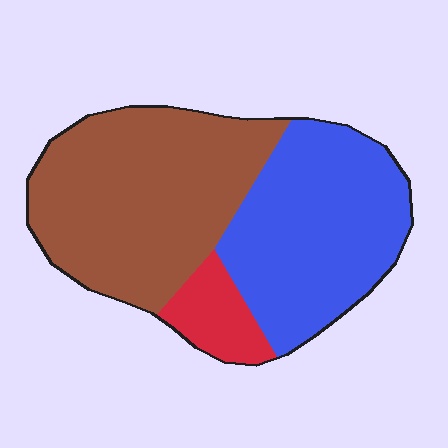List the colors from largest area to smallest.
From largest to smallest: brown, blue, red.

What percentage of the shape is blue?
Blue takes up between a third and a half of the shape.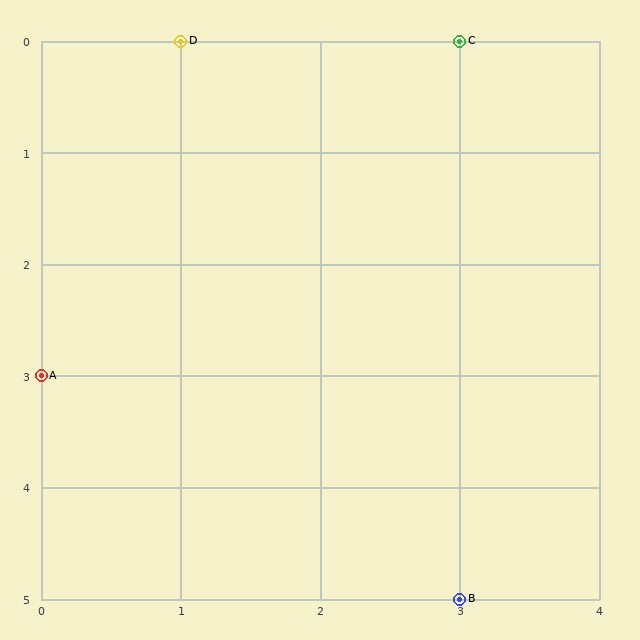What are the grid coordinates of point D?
Point D is at grid coordinates (1, 0).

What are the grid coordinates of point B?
Point B is at grid coordinates (3, 5).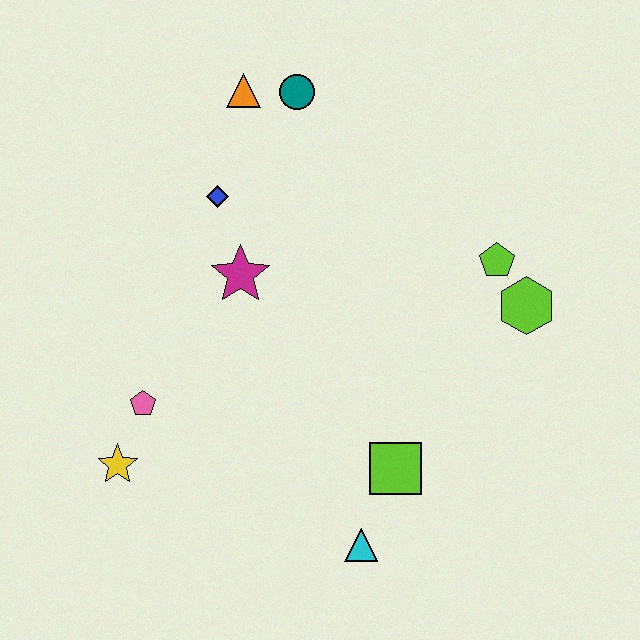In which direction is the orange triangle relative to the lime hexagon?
The orange triangle is to the left of the lime hexagon.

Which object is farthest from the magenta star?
The cyan triangle is farthest from the magenta star.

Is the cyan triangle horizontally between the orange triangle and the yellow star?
No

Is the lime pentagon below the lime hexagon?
No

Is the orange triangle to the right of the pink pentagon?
Yes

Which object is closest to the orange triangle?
The teal circle is closest to the orange triangle.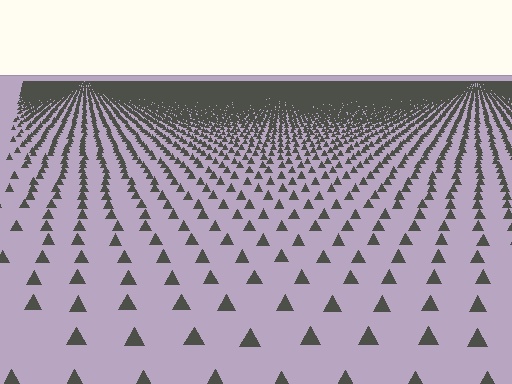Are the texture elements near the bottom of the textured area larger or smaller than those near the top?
Larger. Near the bottom, elements are closer to the viewer and appear at a bigger on-screen size.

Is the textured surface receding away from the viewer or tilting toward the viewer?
The surface is receding away from the viewer. Texture elements get smaller and denser toward the top.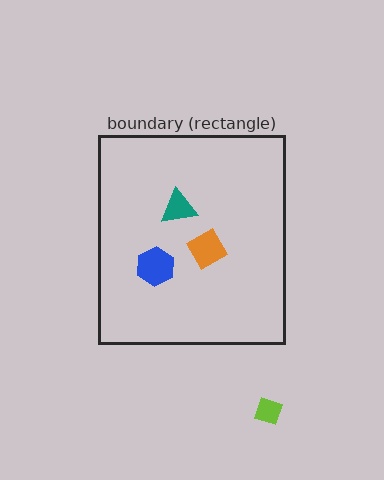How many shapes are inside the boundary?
3 inside, 1 outside.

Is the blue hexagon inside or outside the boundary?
Inside.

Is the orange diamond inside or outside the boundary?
Inside.